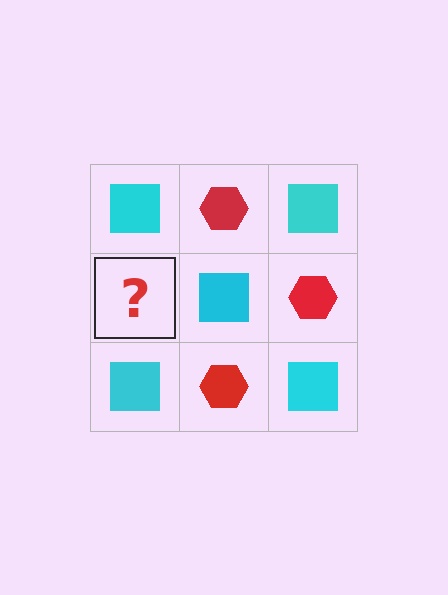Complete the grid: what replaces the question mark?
The question mark should be replaced with a red hexagon.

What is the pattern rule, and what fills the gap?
The rule is that it alternates cyan square and red hexagon in a checkerboard pattern. The gap should be filled with a red hexagon.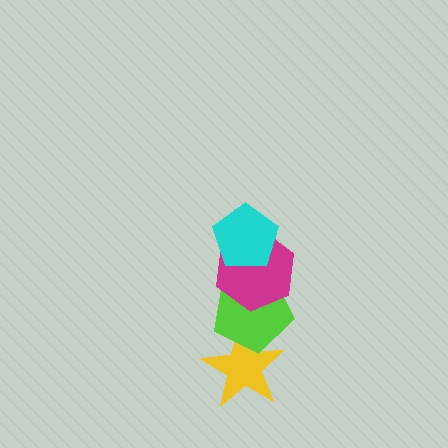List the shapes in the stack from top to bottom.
From top to bottom: the cyan pentagon, the magenta hexagon, the lime pentagon, the yellow star.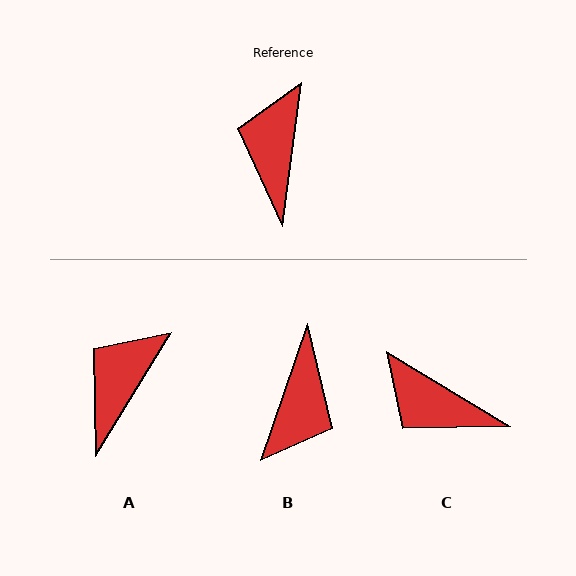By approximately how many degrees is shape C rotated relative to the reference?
Approximately 66 degrees counter-clockwise.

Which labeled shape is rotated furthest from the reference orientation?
B, about 168 degrees away.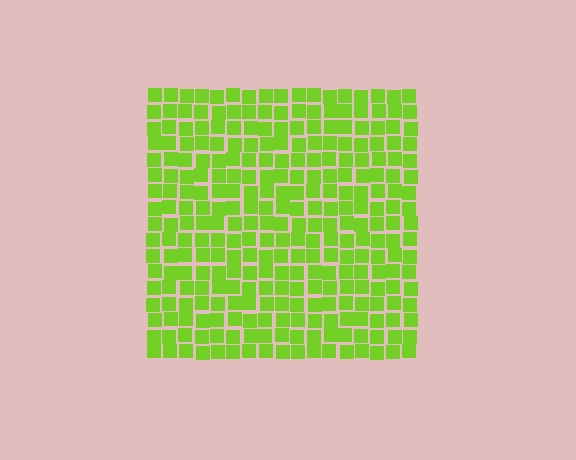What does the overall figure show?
The overall figure shows a square.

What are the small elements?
The small elements are squares.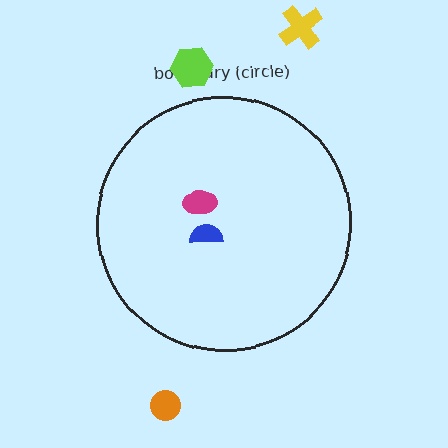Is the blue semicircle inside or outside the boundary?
Inside.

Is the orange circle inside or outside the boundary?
Outside.